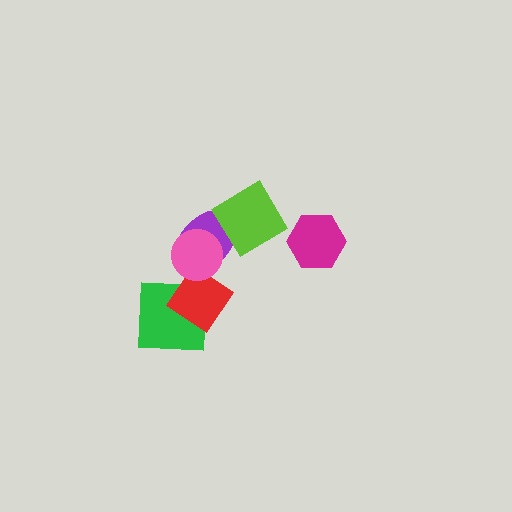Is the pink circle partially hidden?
No, no other shape covers it.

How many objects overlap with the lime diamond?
1 object overlaps with the lime diamond.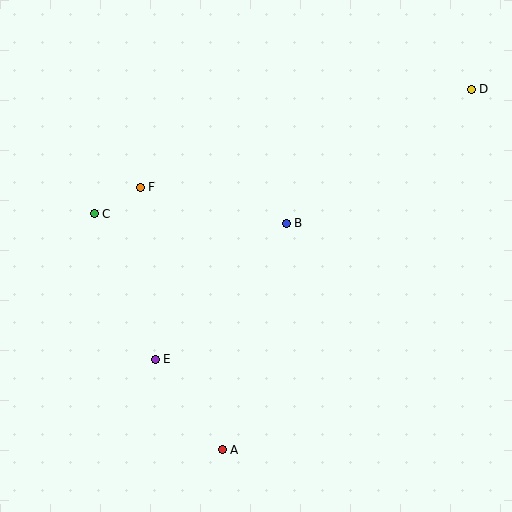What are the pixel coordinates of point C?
Point C is at (94, 214).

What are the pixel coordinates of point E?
Point E is at (155, 359).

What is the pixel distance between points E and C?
The distance between E and C is 157 pixels.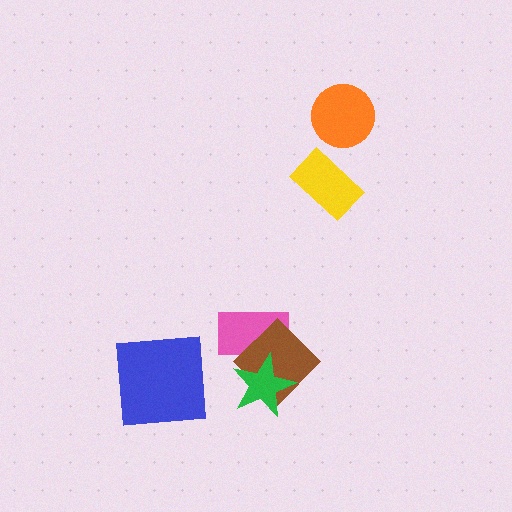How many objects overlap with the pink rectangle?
2 objects overlap with the pink rectangle.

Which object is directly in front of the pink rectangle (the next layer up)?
The brown diamond is directly in front of the pink rectangle.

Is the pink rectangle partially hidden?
Yes, it is partially covered by another shape.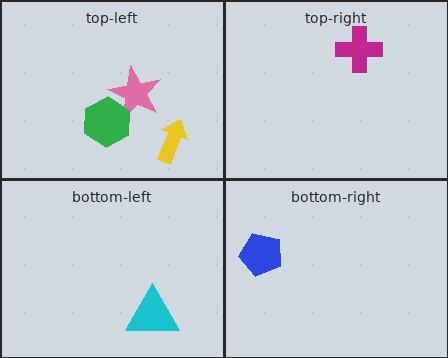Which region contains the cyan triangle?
The bottom-left region.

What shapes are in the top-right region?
The magenta cross.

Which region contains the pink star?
The top-left region.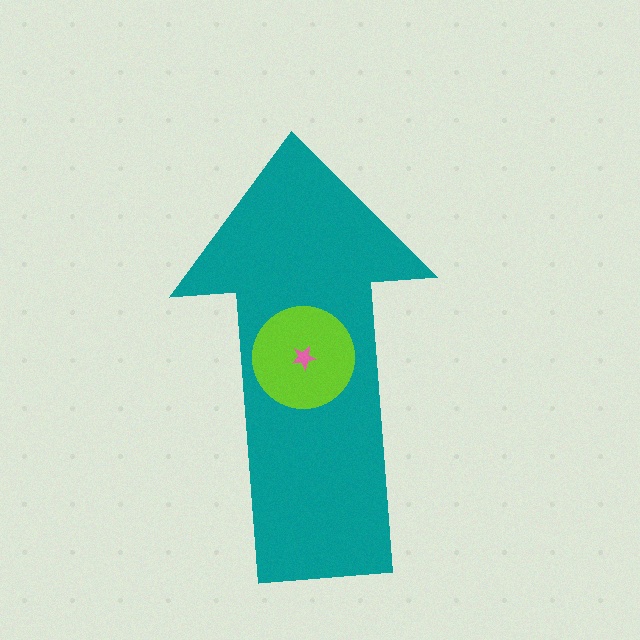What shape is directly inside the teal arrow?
The lime circle.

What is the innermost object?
The pink star.